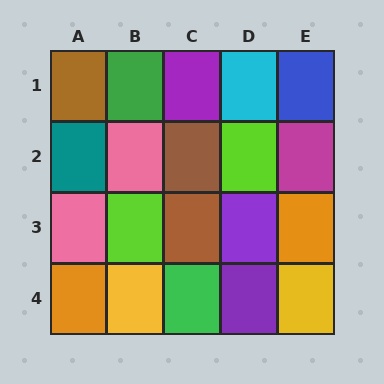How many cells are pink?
2 cells are pink.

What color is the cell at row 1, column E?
Blue.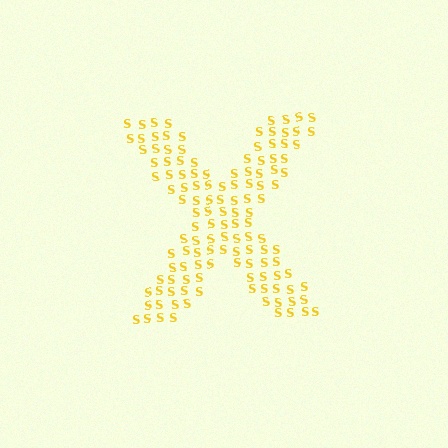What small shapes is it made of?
It is made of small letter S's.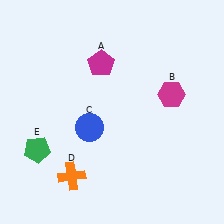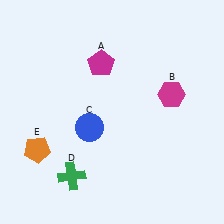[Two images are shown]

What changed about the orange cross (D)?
In Image 1, D is orange. In Image 2, it changed to green.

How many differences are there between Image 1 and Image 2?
There are 2 differences between the two images.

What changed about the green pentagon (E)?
In Image 1, E is green. In Image 2, it changed to orange.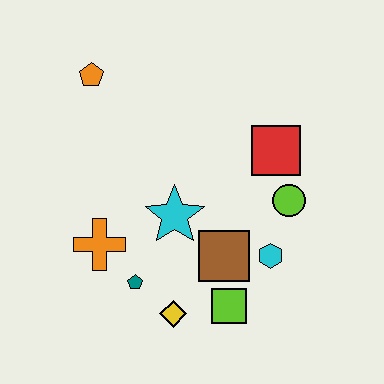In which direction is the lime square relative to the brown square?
The lime square is below the brown square.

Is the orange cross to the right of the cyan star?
No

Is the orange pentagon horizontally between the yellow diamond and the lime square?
No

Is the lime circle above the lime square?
Yes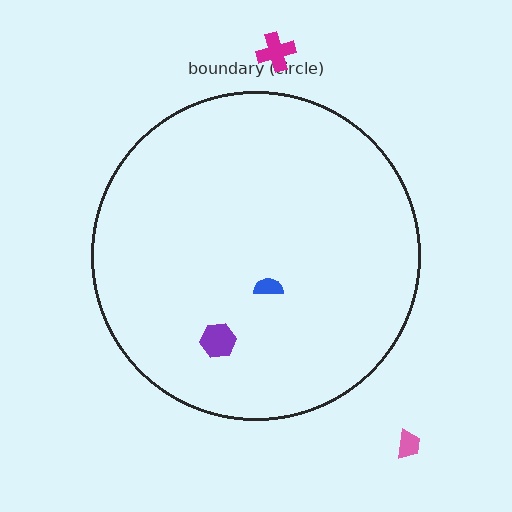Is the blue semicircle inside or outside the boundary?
Inside.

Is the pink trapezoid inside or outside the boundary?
Outside.